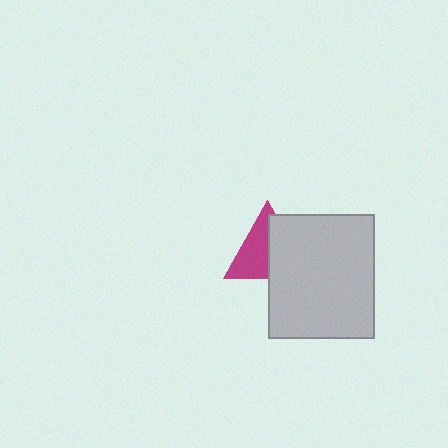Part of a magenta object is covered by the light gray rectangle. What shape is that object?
It is a triangle.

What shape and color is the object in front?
The object in front is a light gray rectangle.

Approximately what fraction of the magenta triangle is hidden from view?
Roughly 49% of the magenta triangle is hidden behind the light gray rectangle.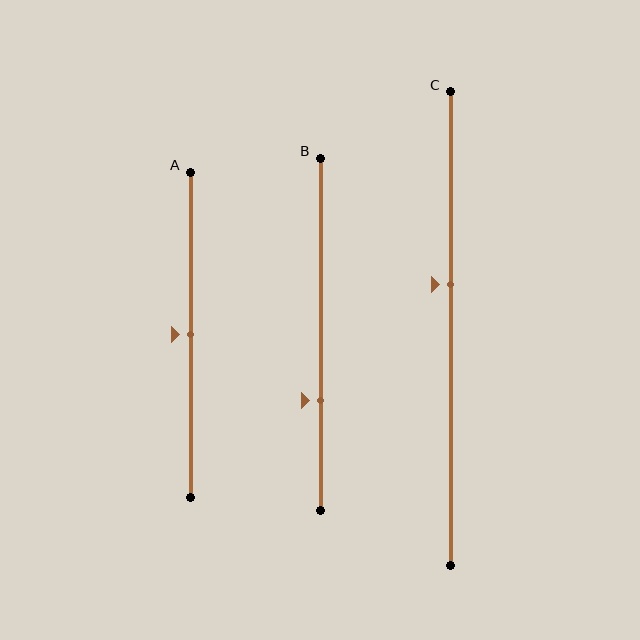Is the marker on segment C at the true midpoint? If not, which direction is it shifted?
No, the marker on segment C is shifted upward by about 9% of the segment length.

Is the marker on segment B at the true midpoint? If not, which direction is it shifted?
No, the marker on segment B is shifted downward by about 19% of the segment length.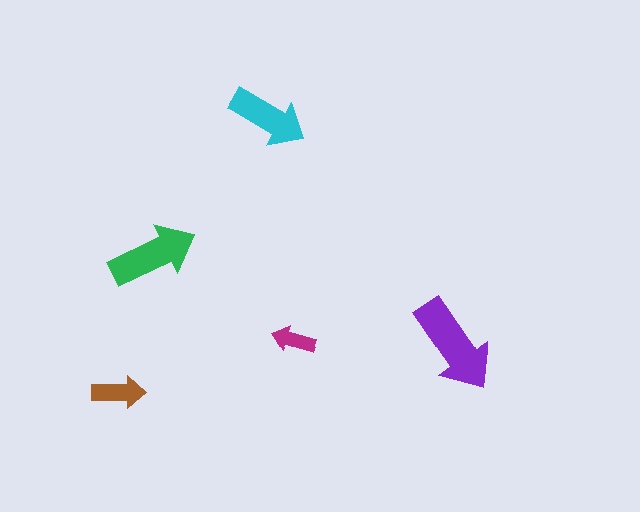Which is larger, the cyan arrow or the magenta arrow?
The cyan one.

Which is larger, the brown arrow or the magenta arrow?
The brown one.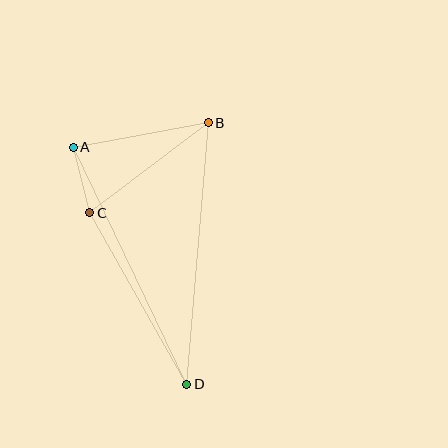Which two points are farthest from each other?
Points A and D are farthest from each other.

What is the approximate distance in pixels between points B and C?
The distance between B and C is approximately 149 pixels.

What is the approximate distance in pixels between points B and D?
The distance between B and D is approximately 263 pixels.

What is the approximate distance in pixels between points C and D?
The distance between C and D is approximately 197 pixels.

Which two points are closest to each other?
Points A and C are closest to each other.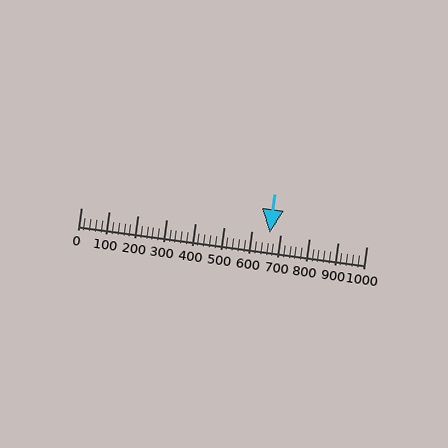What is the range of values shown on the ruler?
The ruler shows values from 0 to 1000.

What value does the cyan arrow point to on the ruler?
The cyan arrow points to approximately 660.